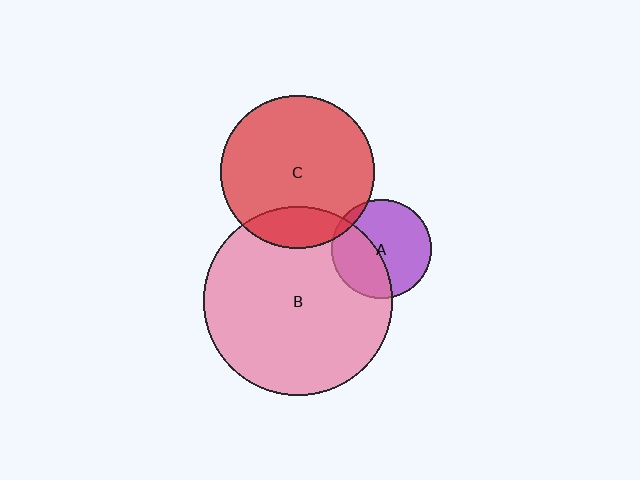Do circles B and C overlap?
Yes.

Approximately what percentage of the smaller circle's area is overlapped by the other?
Approximately 20%.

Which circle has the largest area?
Circle B (pink).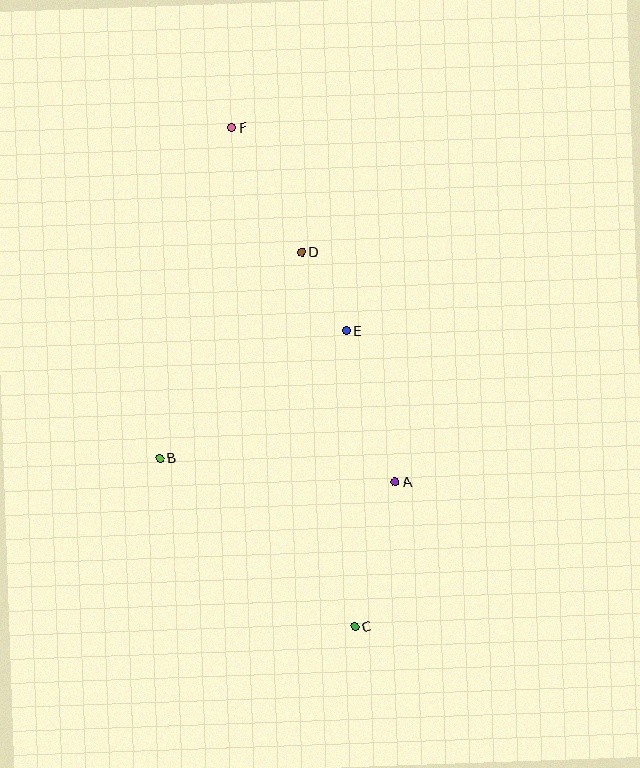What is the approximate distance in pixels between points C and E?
The distance between C and E is approximately 296 pixels.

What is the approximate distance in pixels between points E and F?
The distance between E and F is approximately 233 pixels.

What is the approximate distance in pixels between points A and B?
The distance between A and B is approximately 237 pixels.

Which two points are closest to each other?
Points D and E are closest to each other.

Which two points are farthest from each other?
Points C and F are farthest from each other.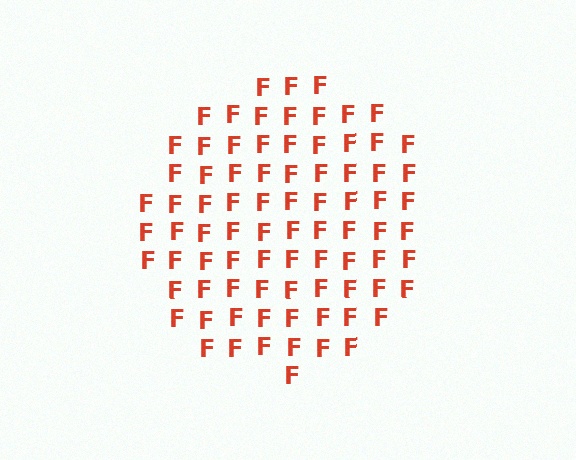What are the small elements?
The small elements are letter F's.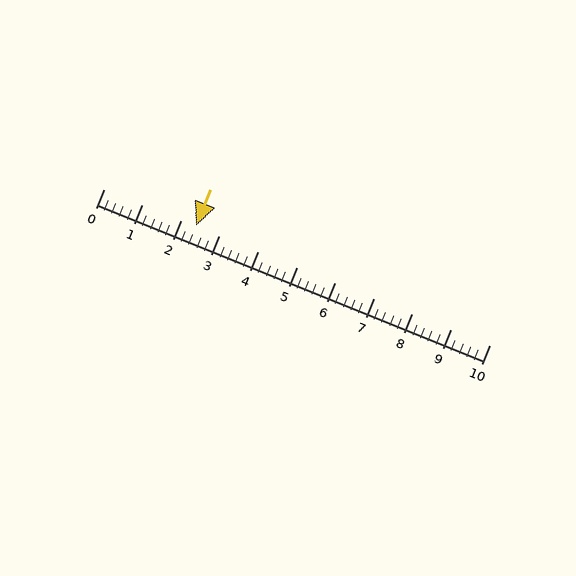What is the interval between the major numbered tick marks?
The major tick marks are spaced 1 units apart.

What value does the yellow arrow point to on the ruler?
The yellow arrow points to approximately 2.4.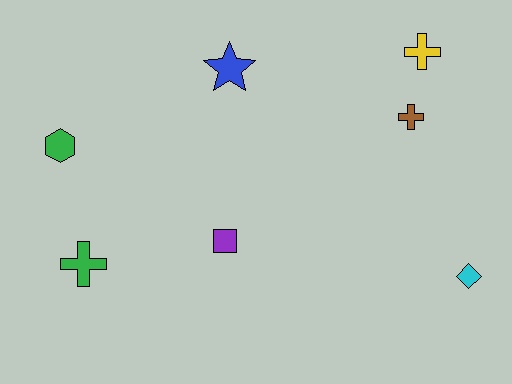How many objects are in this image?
There are 7 objects.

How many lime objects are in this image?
There are no lime objects.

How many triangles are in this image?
There are no triangles.